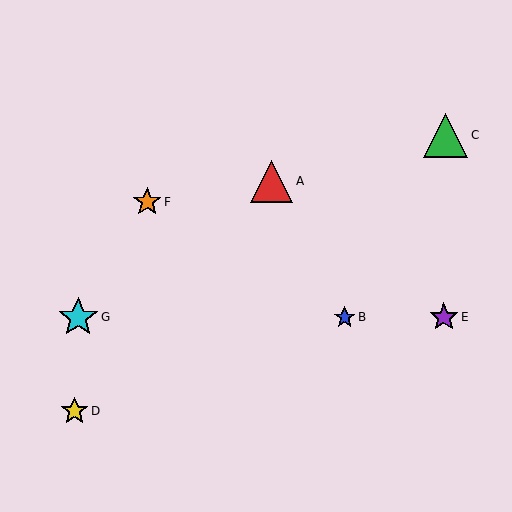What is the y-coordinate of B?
Object B is at y≈317.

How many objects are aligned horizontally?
3 objects (B, E, G) are aligned horizontally.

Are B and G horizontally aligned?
Yes, both are at y≈317.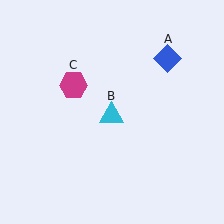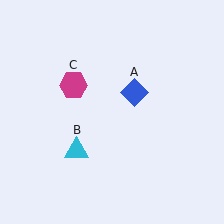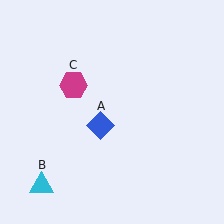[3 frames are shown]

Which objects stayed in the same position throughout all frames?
Magenta hexagon (object C) remained stationary.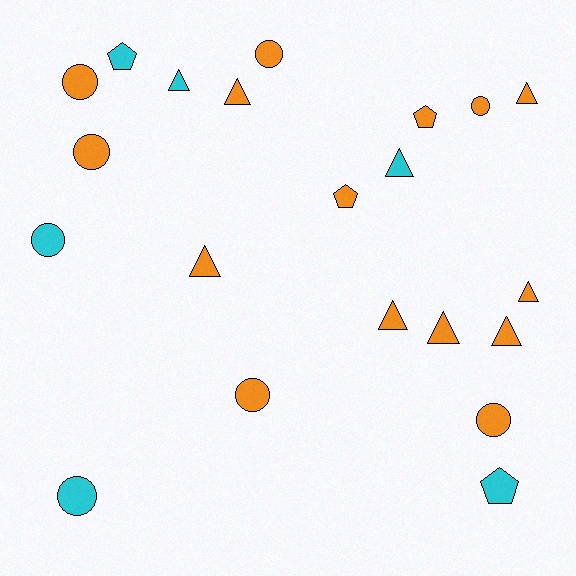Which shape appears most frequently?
Triangle, with 9 objects.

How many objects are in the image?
There are 21 objects.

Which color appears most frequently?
Orange, with 15 objects.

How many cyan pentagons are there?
There are 2 cyan pentagons.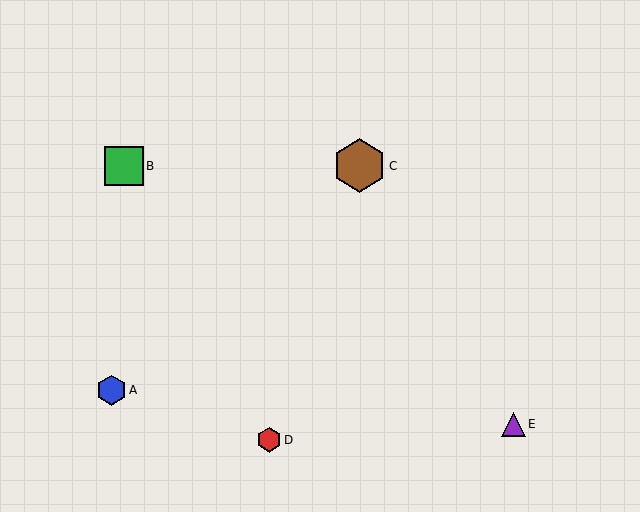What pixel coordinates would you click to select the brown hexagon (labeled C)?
Click at (360, 166) to select the brown hexagon C.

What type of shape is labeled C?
Shape C is a brown hexagon.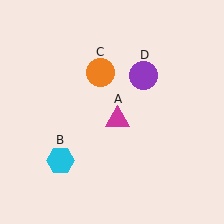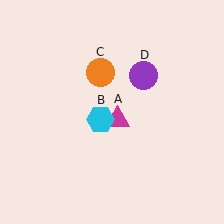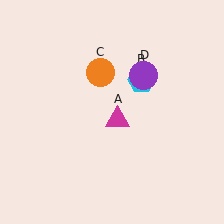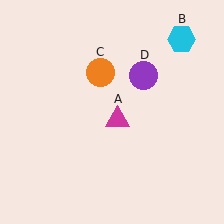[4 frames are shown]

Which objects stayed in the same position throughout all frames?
Magenta triangle (object A) and orange circle (object C) and purple circle (object D) remained stationary.